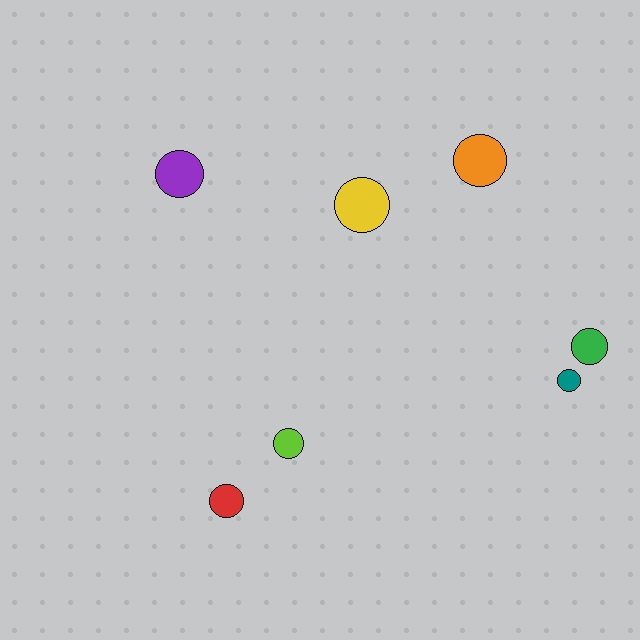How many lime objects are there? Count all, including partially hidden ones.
There is 1 lime object.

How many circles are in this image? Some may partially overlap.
There are 7 circles.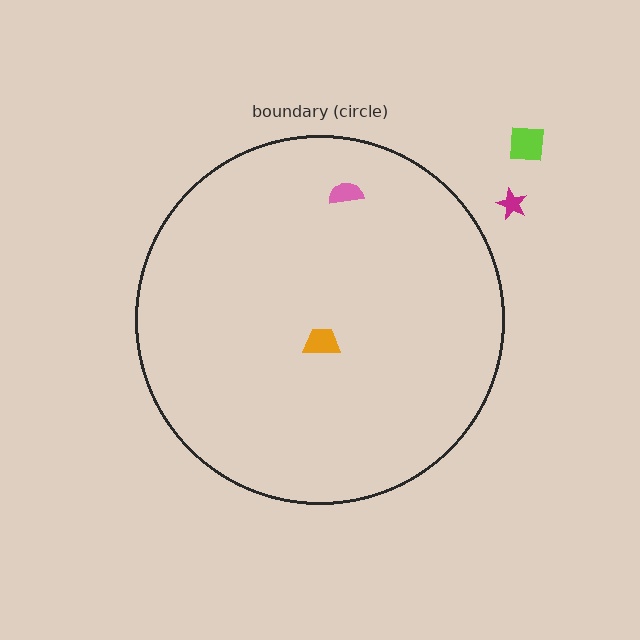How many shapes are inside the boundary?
2 inside, 2 outside.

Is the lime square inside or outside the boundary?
Outside.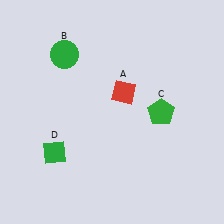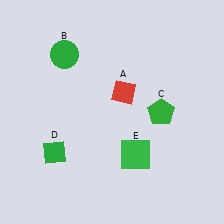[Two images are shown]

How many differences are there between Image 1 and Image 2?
There is 1 difference between the two images.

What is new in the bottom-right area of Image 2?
A green square (E) was added in the bottom-right area of Image 2.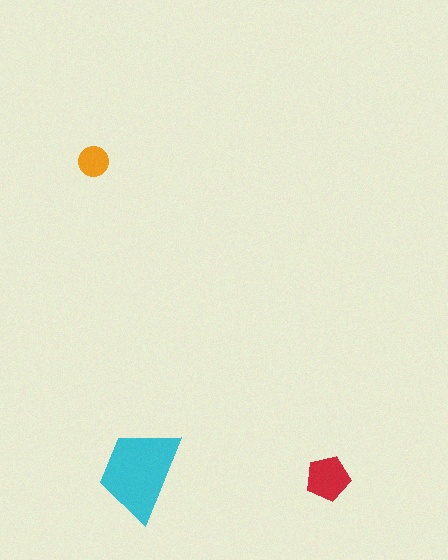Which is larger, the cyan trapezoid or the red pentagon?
The cyan trapezoid.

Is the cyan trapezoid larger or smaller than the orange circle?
Larger.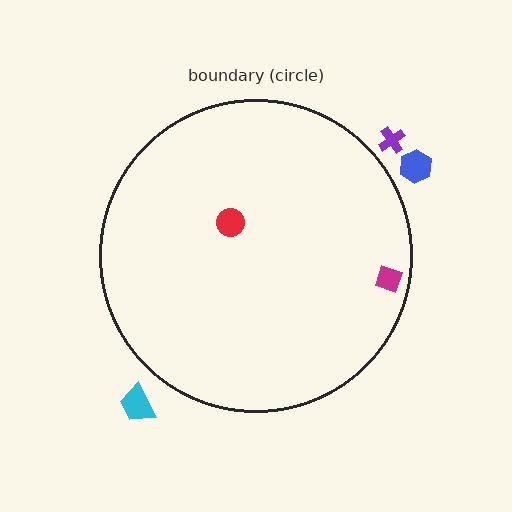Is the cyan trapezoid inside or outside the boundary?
Outside.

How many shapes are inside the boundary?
2 inside, 3 outside.